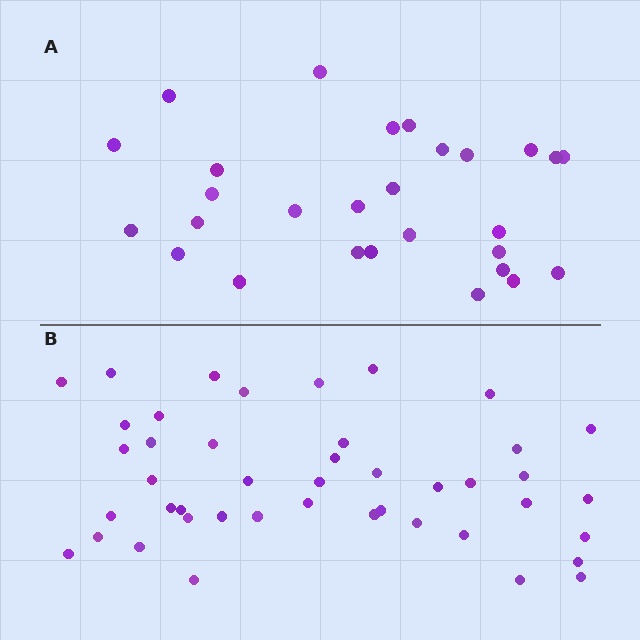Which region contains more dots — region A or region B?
Region B (the bottom region) has more dots.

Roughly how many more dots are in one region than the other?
Region B has approximately 15 more dots than region A.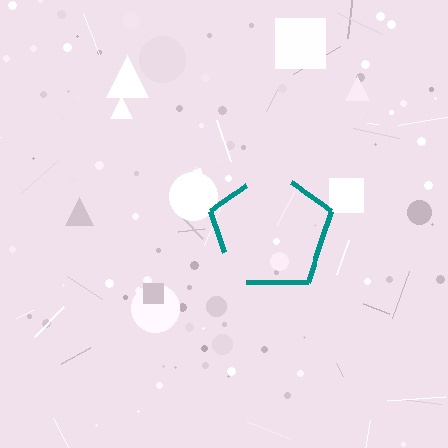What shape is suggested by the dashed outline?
The dashed outline suggests a pentagon.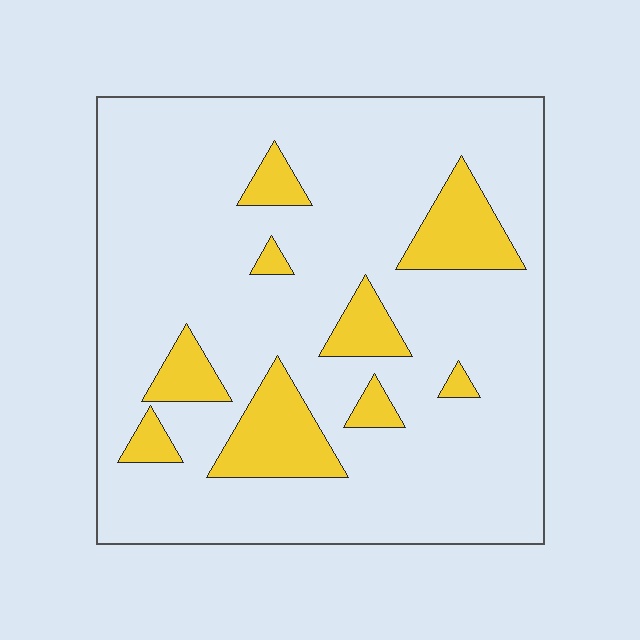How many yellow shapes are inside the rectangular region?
9.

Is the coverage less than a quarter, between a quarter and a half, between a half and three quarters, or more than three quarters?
Less than a quarter.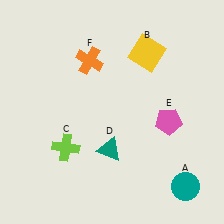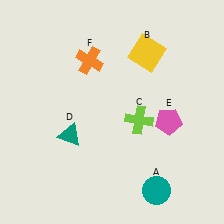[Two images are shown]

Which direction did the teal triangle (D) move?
The teal triangle (D) moved left.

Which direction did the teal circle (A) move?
The teal circle (A) moved left.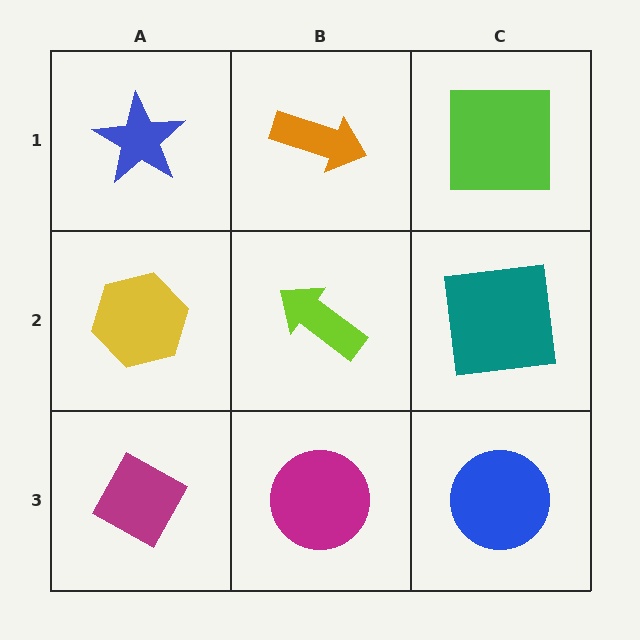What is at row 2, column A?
A yellow hexagon.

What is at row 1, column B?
An orange arrow.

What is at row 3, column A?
A magenta diamond.